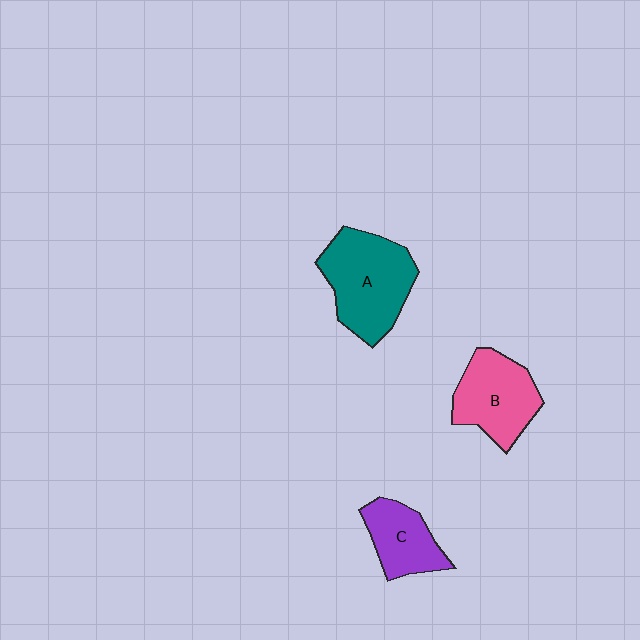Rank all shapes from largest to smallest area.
From largest to smallest: A (teal), B (pink), C (purple).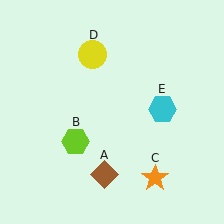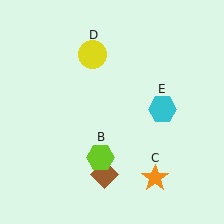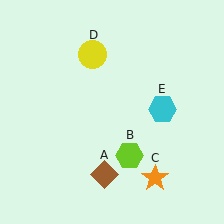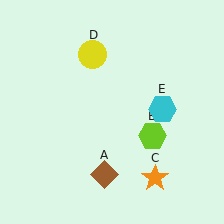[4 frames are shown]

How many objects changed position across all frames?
1 object changed position: lime hexagon (object B).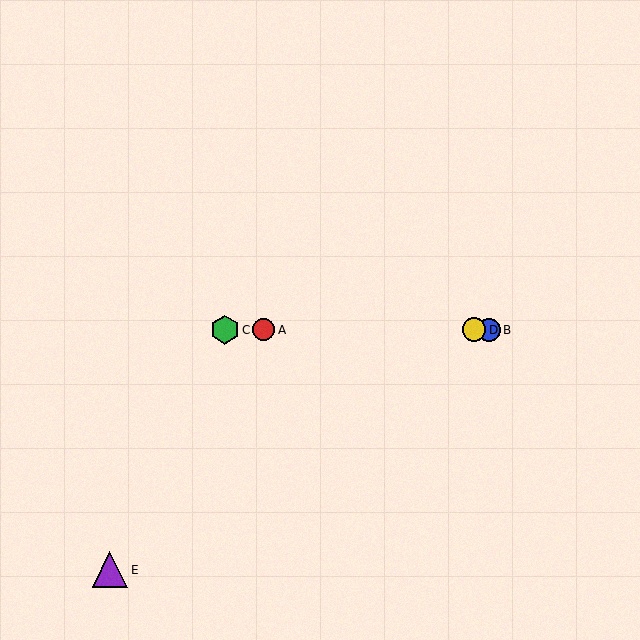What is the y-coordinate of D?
Object D is at y≈330.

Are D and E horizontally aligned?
No, D is at y≈330 and E is at y≈570.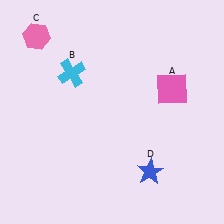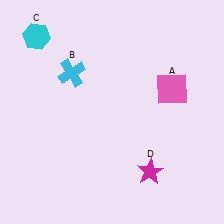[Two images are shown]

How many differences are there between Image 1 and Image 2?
There are 2 differences between the two images.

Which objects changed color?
C changed from pink to cyan. D changed from blue to magenta.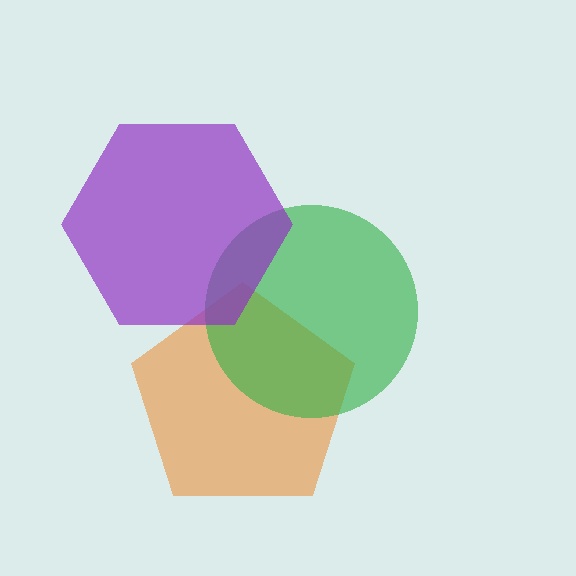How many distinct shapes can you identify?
There are 3 distinct shapes: an orange pentagon, a green circle, a purple hexagon.